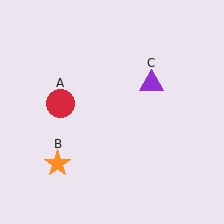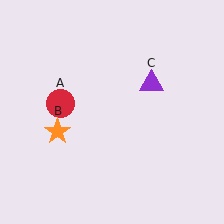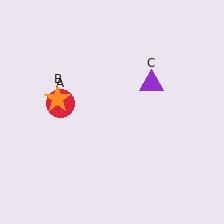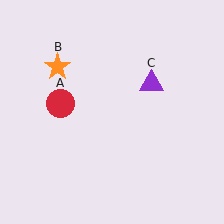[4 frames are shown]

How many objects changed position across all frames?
1 object changed position: orange star (object B).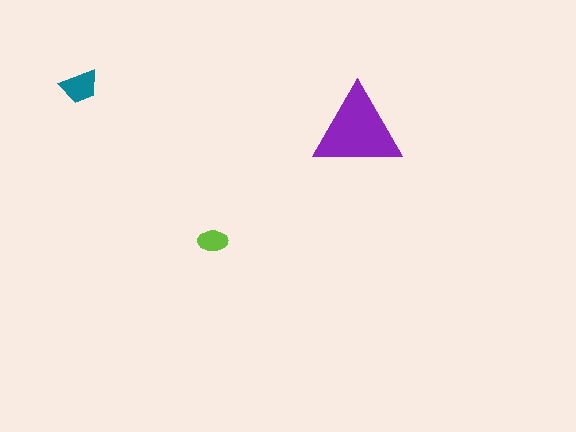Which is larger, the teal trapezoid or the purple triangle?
The purple triangle.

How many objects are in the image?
There are 3 objects in the image.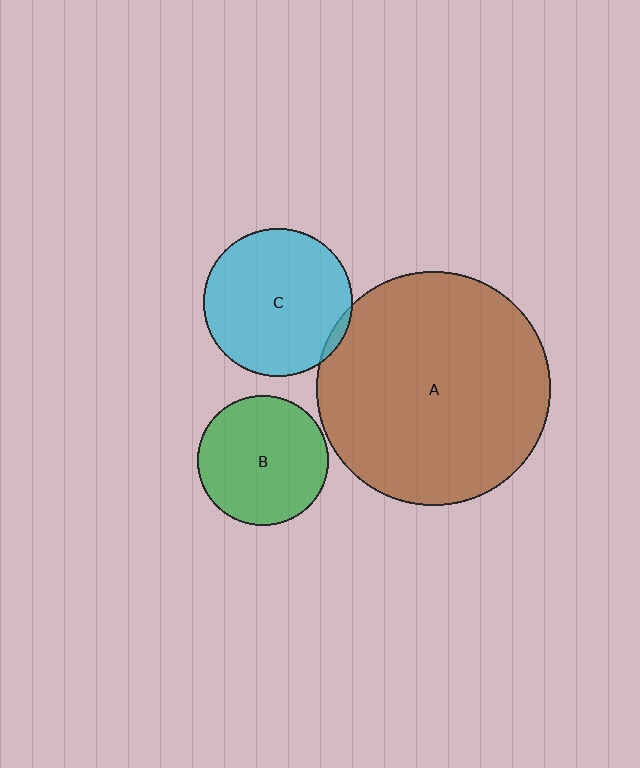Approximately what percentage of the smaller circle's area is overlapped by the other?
Approximately 5%.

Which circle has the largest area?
Circle A (brown).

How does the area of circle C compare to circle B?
Approximately 1.3 times.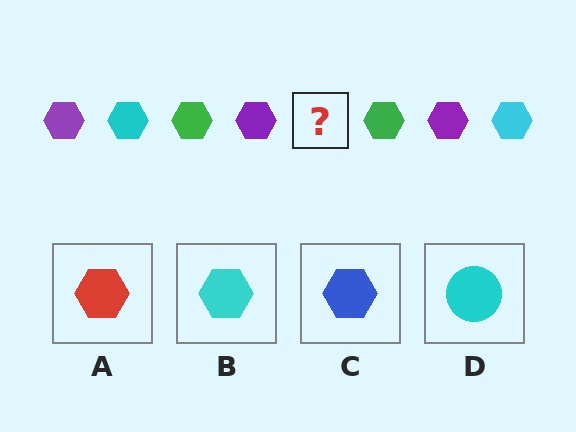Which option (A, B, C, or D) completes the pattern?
B.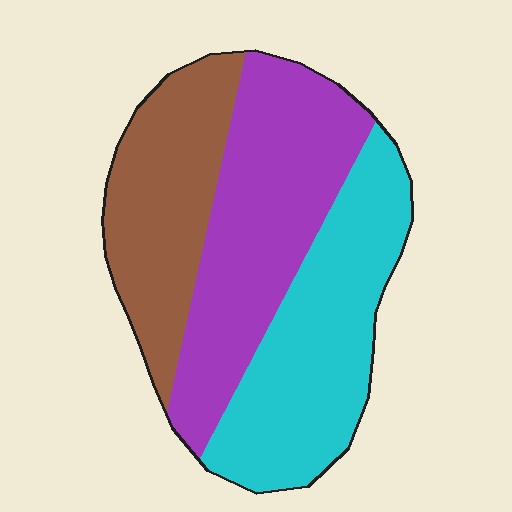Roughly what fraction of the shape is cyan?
Cyan covers about 35% of the shape.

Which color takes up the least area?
Brown, at roughly 25%.